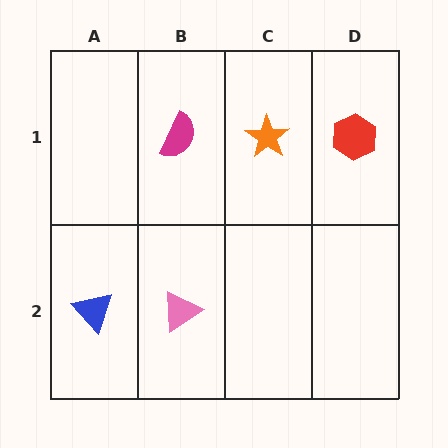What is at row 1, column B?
A magenta semicircle.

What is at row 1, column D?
A red hexagon.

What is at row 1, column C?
An orange star.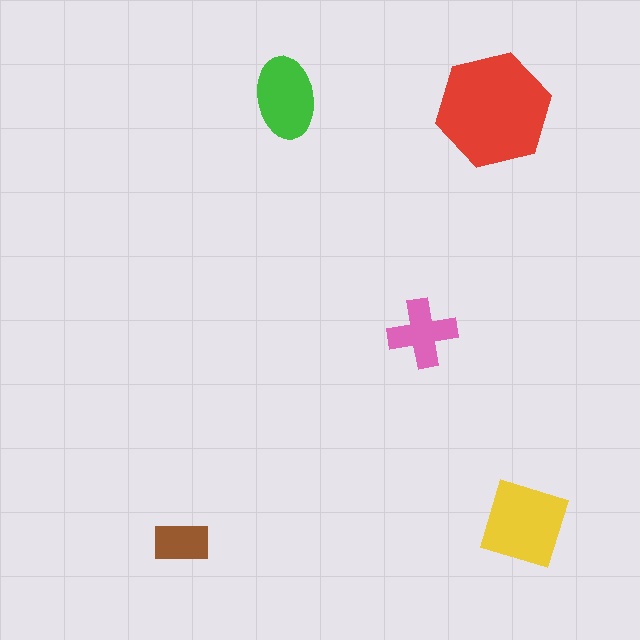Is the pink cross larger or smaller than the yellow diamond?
Smaller.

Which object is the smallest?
The brown rectangle.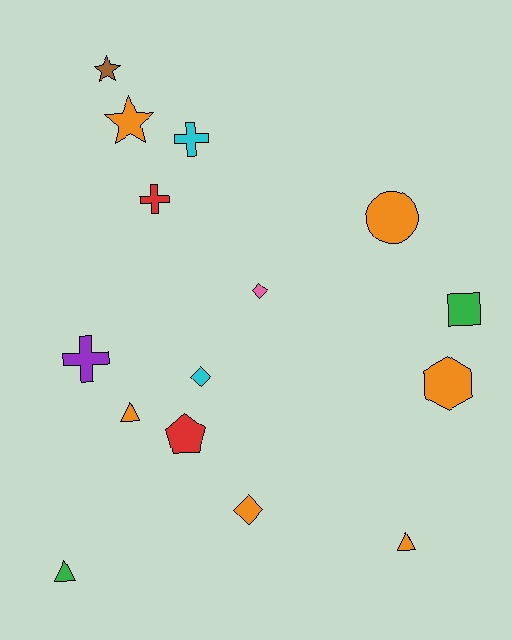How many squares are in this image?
There is 1 square.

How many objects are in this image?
There are 15 objects.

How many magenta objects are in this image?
There are no magenta objects.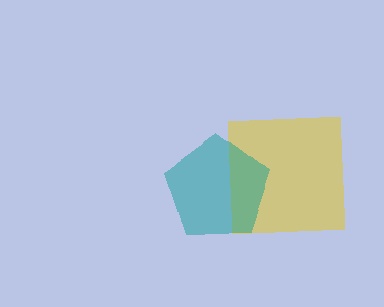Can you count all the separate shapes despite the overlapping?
Yes, there are 2 separate shapes.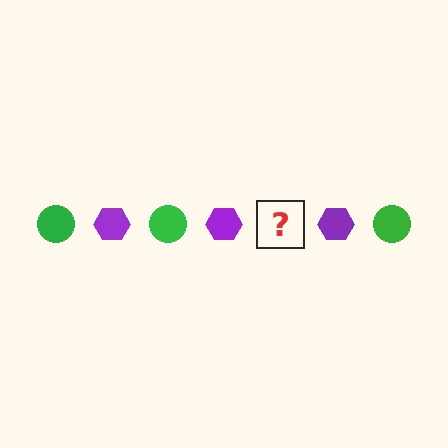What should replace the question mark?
The question mark should be replaced with a green circle.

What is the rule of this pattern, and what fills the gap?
The rule is that the pattern alternates between green circle and purple hexagon. The gap should be filled with a green circle.